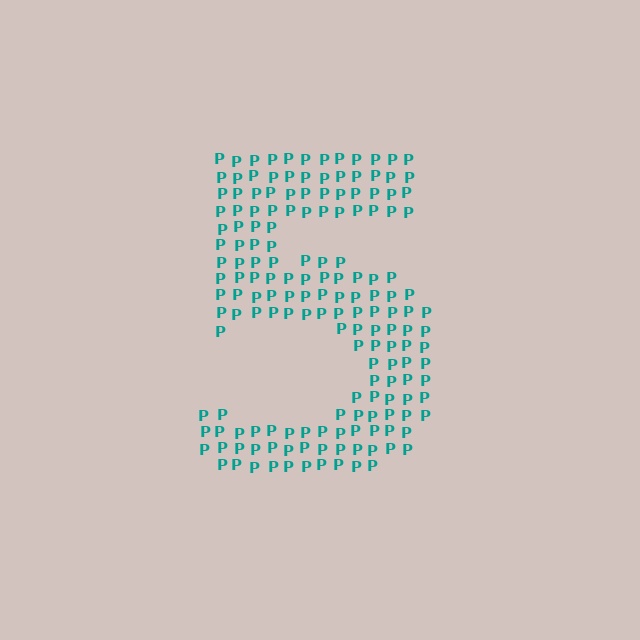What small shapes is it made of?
It is made of small letter P's.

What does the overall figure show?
The overall figure shows the digit 5.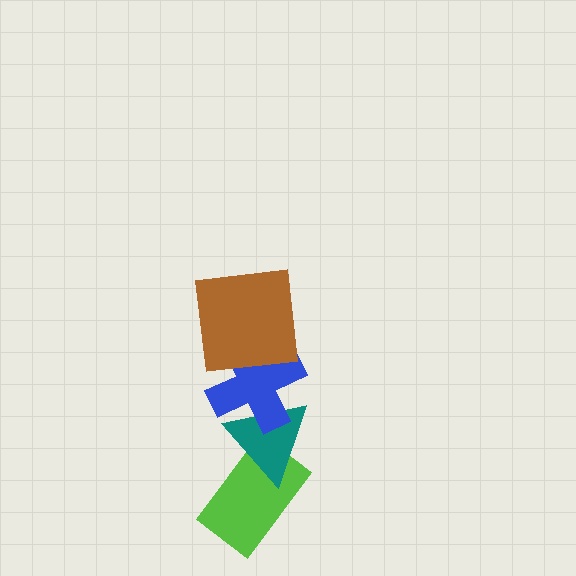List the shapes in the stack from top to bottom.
From top to bottom: the brown square, the blue cross, the teal triangle, the lime rectangle.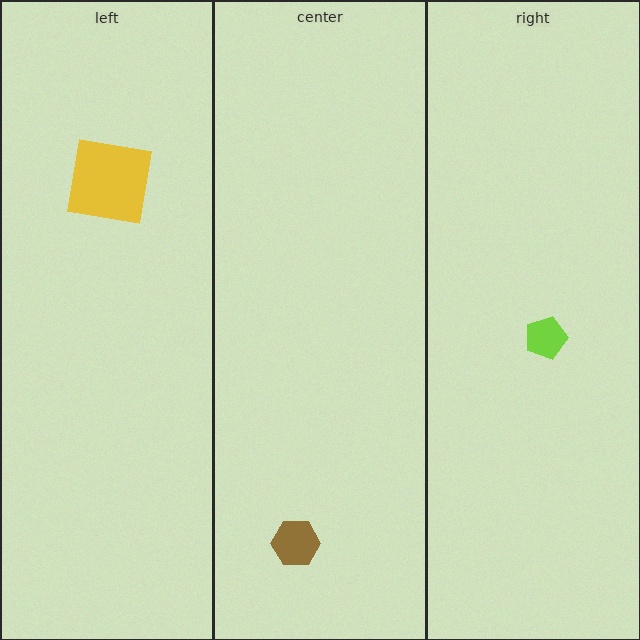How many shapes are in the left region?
1.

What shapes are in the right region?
The lime pentagon.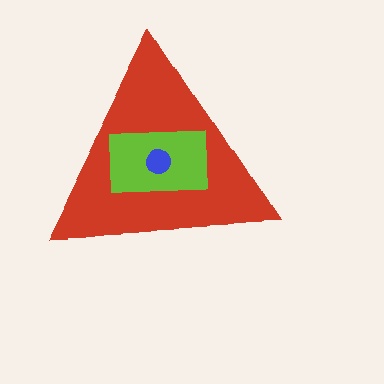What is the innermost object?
The blue circle.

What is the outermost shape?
The red triangle.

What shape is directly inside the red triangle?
The lime rectangle.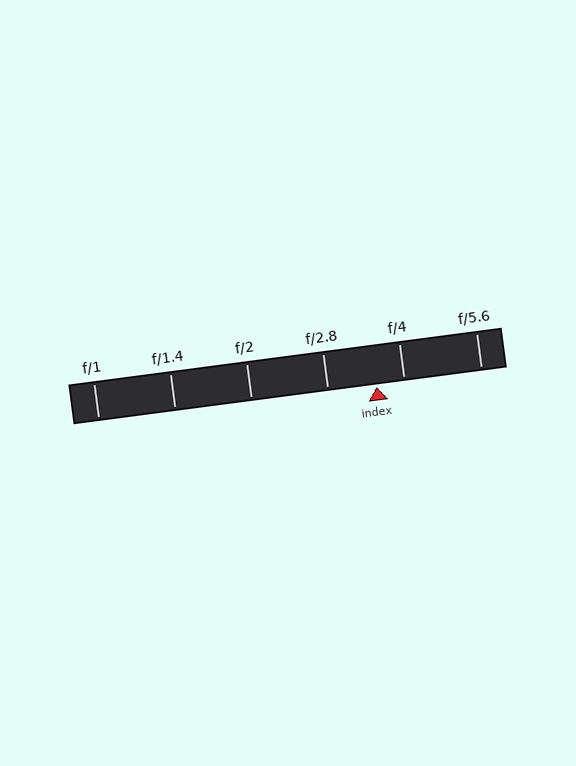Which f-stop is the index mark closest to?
The index mark is closest to f/4.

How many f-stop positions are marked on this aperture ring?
There are 6 f-stop positions marked.